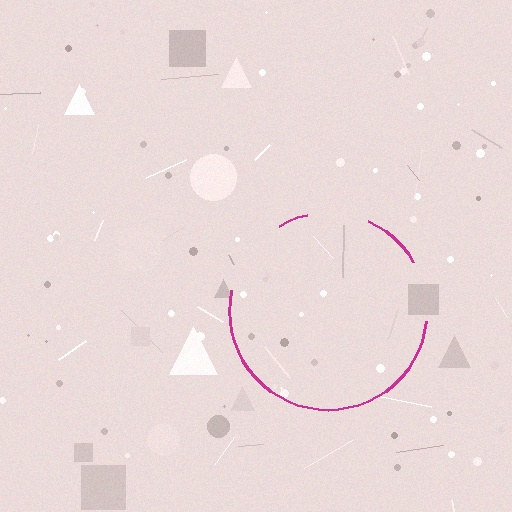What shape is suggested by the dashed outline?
The dashed outline suggests a circle.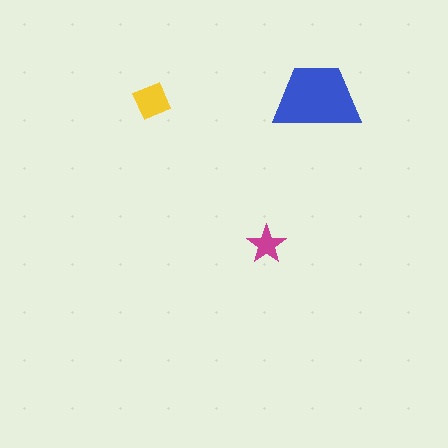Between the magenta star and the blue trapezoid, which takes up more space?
The blue trapezoid.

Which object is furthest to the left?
The yellow diamond is leftmost.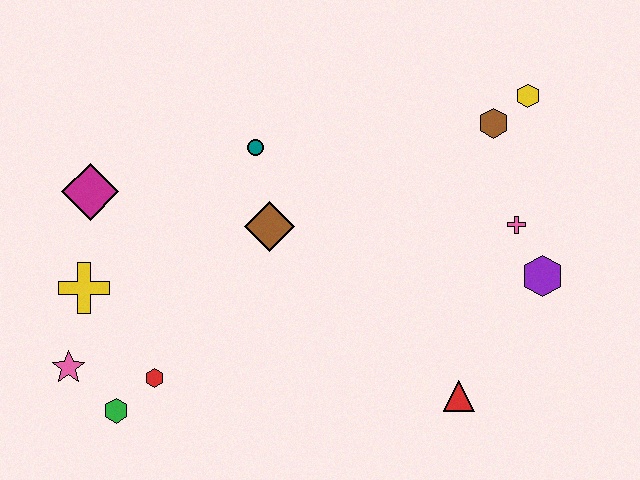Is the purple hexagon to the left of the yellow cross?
No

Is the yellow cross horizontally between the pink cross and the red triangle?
No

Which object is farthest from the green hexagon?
The yellow hexagon is farthest from the green hexagon.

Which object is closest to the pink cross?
The purple hexagon is closest to the pink cross.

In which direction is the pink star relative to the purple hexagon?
The pink star is to the left of the purple hexagon.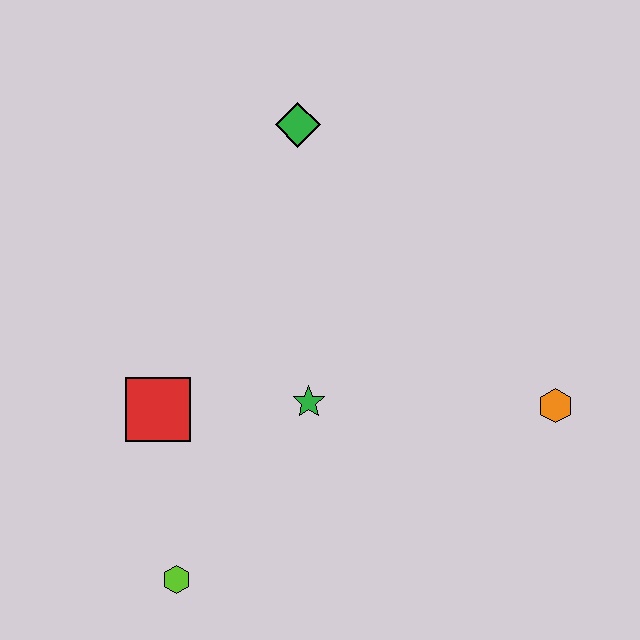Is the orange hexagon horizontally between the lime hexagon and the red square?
No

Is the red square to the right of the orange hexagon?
No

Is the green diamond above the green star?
Yes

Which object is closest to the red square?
The green star is closest to the red square.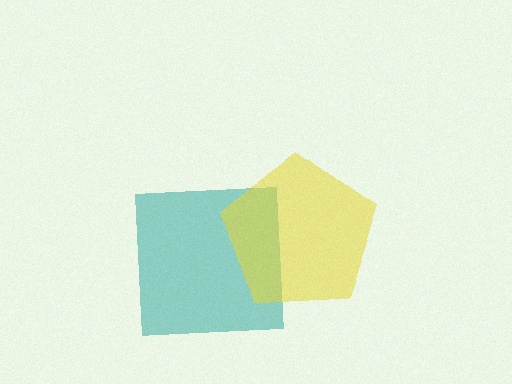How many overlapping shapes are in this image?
There are 2 overlapping shapes in the image.